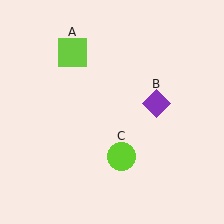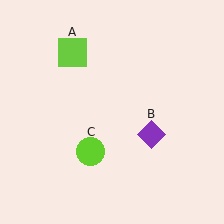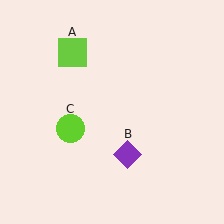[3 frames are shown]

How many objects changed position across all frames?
2 objects changed position: purple diamond (object B), lime circle (object C).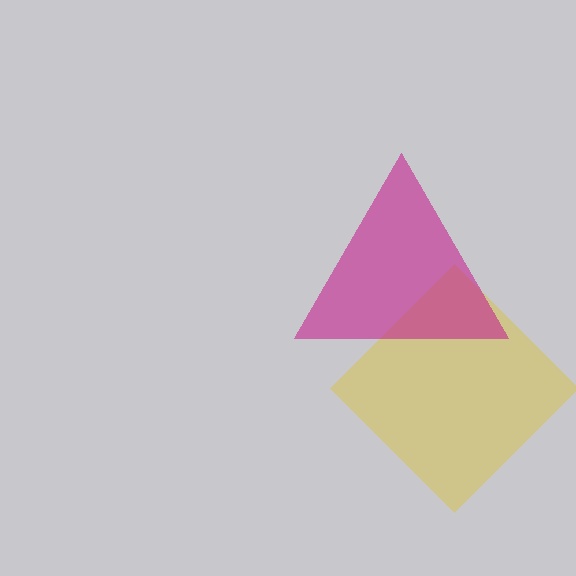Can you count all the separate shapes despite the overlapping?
Yes, there are 2 separate shapes.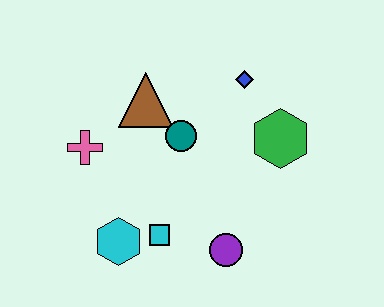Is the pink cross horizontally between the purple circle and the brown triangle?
No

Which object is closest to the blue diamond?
The green hexagon is closest to the blue diamond.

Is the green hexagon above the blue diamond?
No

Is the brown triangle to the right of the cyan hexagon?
Yes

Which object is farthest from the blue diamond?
The cyan hexagon is farthest from the blue diamond.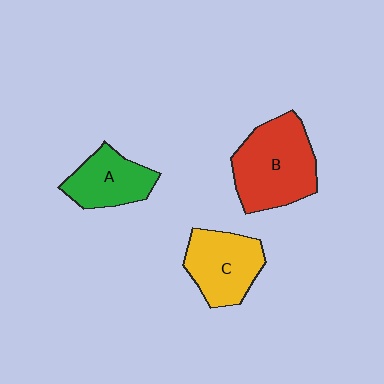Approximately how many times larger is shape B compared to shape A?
Approximately 1.6 times.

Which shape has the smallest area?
Shape A (green).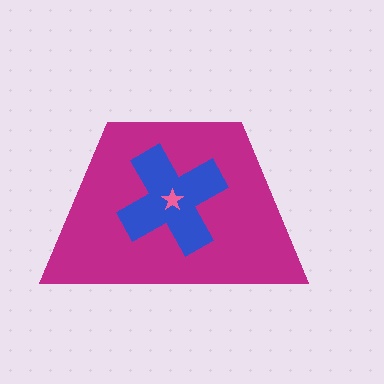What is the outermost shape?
The magenta trapezoid.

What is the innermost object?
The pink star.